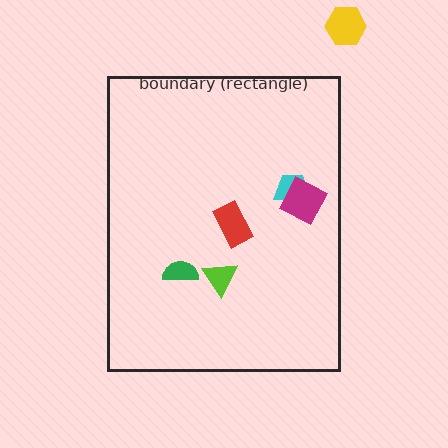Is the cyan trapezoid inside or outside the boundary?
Inside.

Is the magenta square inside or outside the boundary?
Inside.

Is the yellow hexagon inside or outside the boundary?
Outside.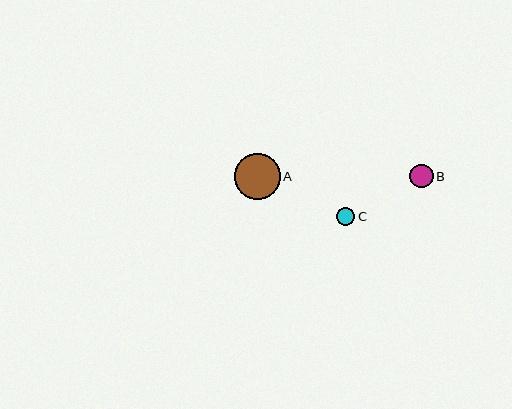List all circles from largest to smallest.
From largest to smallest: A, B, C.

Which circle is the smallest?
Circle C is the smallest with a size of approximately 18 pixels.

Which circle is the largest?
Circle A is the largest with a size of approximately 46 pixels.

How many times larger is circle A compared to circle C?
Circle A is approximately 2.6 times the size of circle C.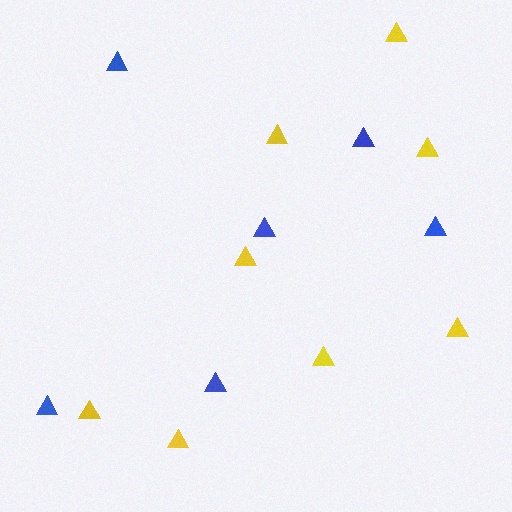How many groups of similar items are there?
There are 2 groups: one group of blue triangles (6) and one group of yellow triangles (8).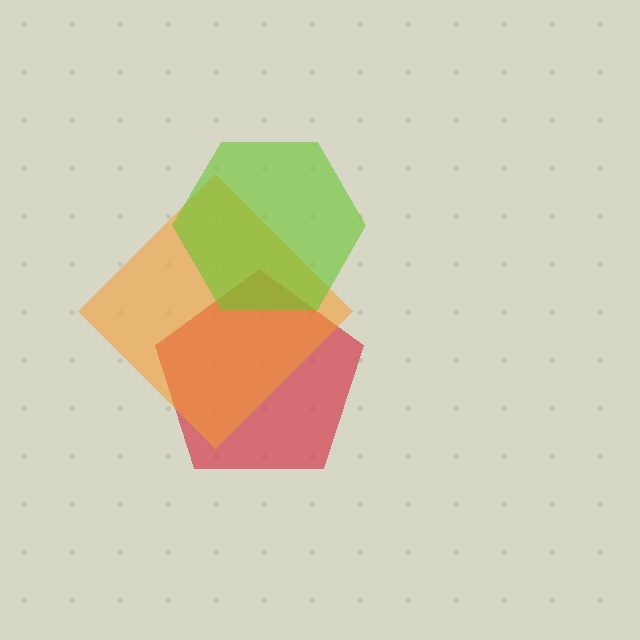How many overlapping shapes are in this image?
There are 3 overlapping shapes in the image.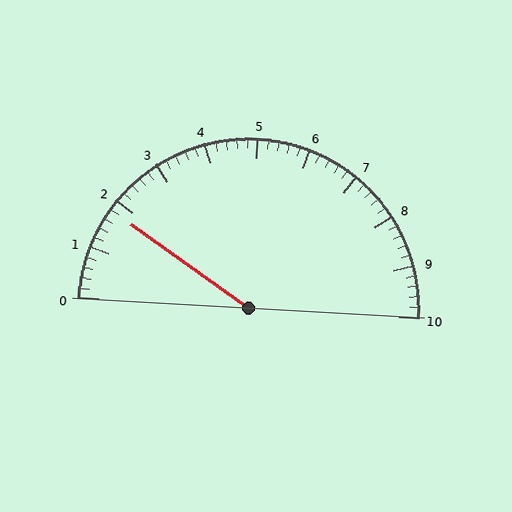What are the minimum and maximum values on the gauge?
The gauge ranges from 0 to 10.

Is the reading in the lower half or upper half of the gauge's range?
The reading is in the lower half of the range (0 to 10).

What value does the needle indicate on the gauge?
The needle indicates approximately 1.8.